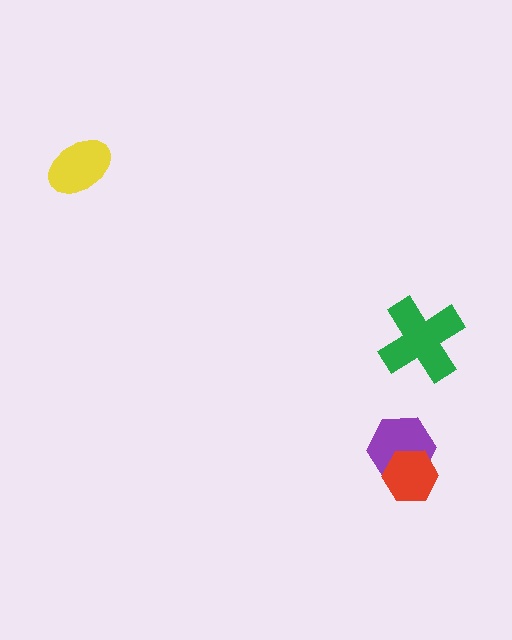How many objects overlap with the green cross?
0 objects overlap with the green cross.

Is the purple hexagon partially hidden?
Yes, it is partially covered by another shape.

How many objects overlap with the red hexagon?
1 object overlaps with the red hexagon.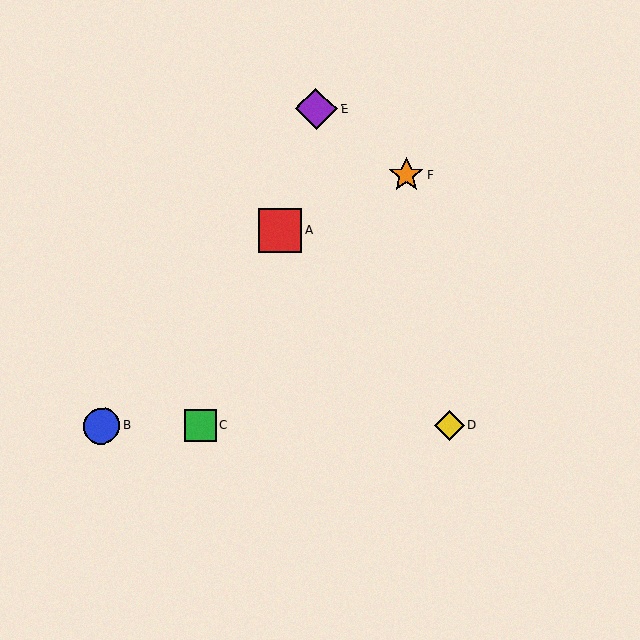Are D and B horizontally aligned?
Yes, both are at y≈425.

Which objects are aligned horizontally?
Objects B, C, D are aligned horizontally.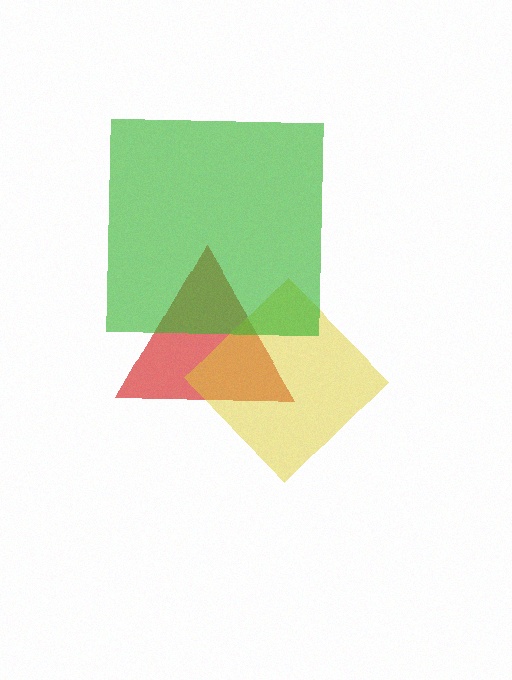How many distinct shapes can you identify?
There are 3 distinct shapes: a red triangle, a yellow diamond, a green square.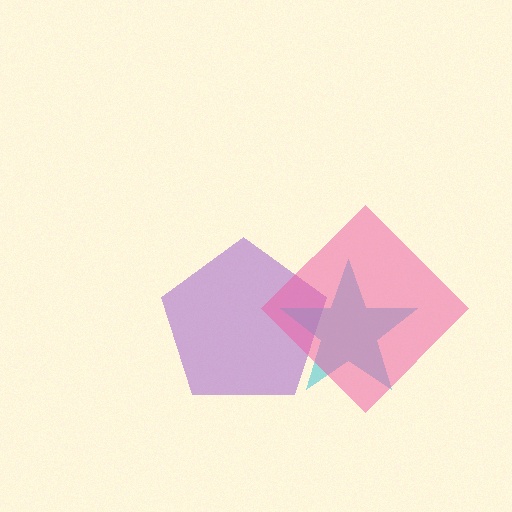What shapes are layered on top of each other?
The layered shapes are: a purple pentagon, a cyan star, a pink diamond.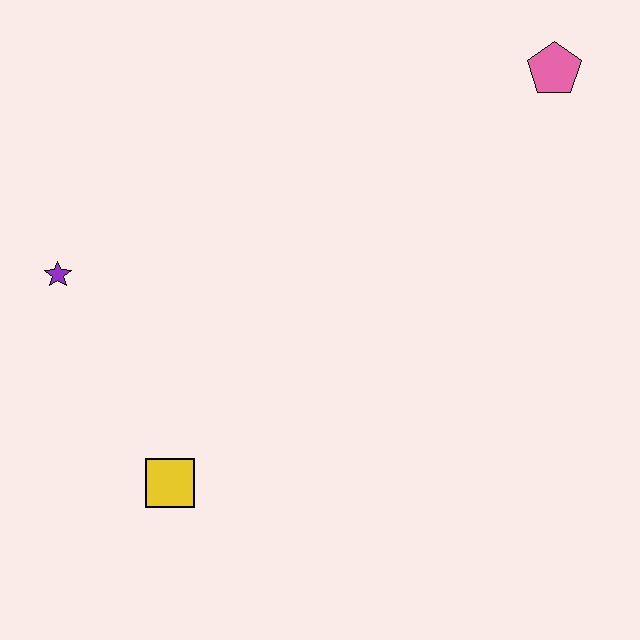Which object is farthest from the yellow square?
The pink pentagon is farthest from the yellow square.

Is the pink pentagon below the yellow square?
No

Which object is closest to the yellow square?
The purple star is closest to the yellow square.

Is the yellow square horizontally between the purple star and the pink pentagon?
Yes